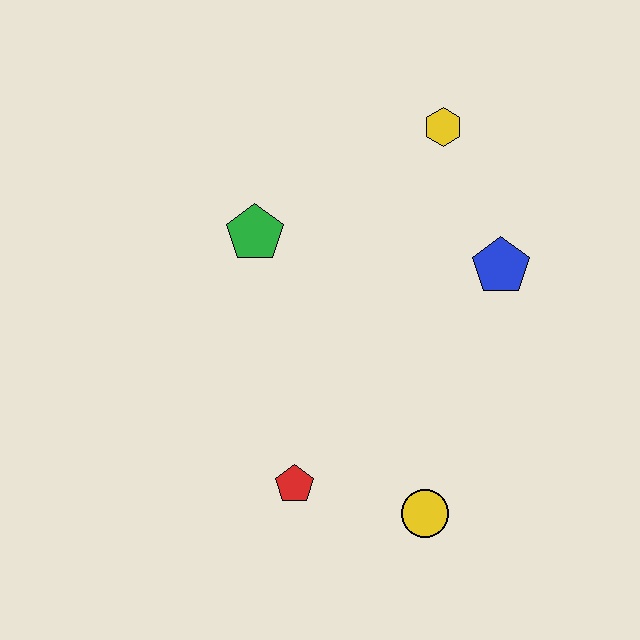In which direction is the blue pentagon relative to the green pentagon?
The blue pentagon is to the right of the green pentagon.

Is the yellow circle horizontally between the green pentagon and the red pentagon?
No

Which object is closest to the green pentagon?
The yellow hexagon is closest to the green pentagon.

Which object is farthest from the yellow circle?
The yellow hexagon is farthest from the yellow circle.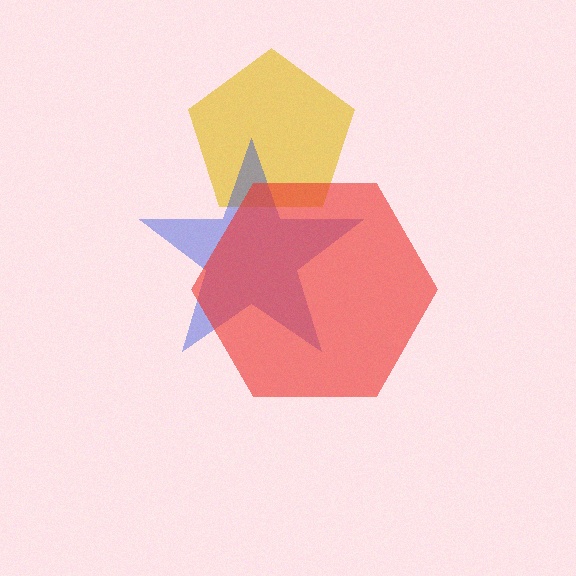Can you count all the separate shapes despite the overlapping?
Yes, there are 3 separate shapes.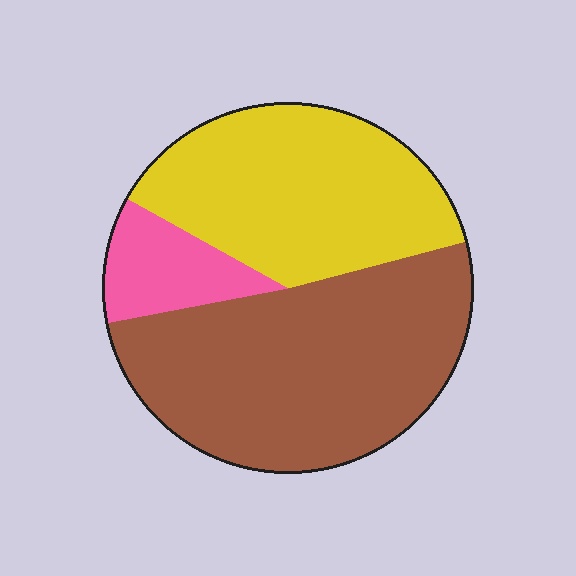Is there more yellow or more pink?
Yellow.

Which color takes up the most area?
Brown, at roughly 50%.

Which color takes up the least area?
Pink, at roughly 10%.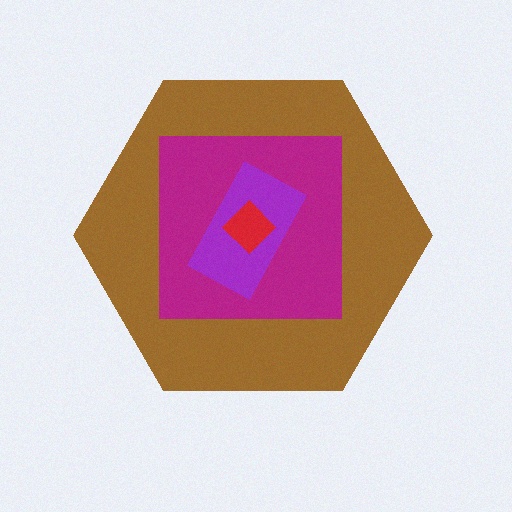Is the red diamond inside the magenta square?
Yes.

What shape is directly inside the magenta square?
The purple rectangle.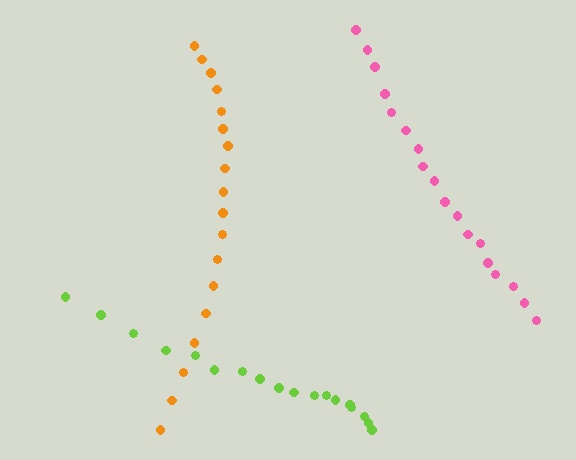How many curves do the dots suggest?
There are 3 distinct paths.